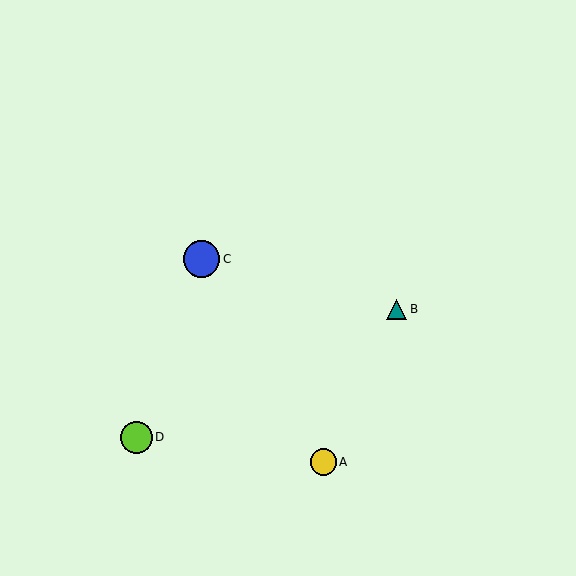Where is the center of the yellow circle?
The center of the yellow circle is at (323, 462).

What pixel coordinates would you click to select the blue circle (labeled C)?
Click at (202, 259) to select the blue circle C.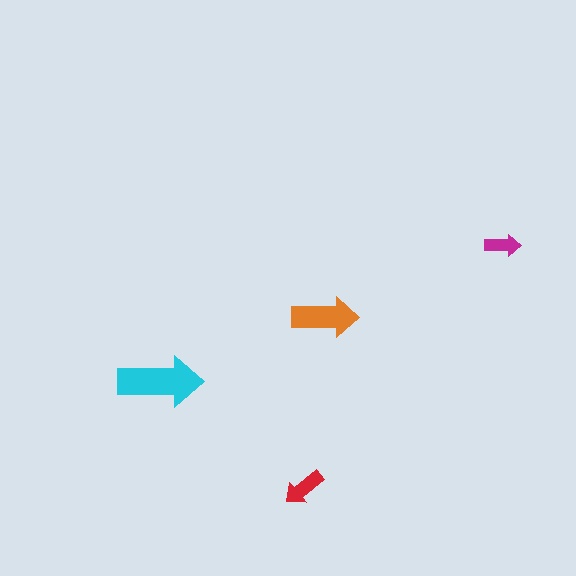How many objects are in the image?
There are 4 objects in the image.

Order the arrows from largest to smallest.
the cyan one, the orange one, the red one, the magenta one.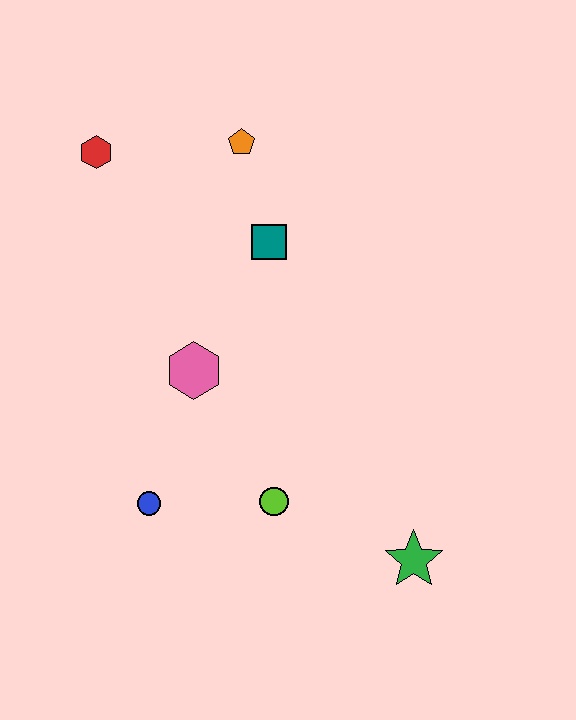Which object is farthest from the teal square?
The green star is farthest from the teal square.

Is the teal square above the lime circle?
Yes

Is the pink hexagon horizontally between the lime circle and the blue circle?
Yes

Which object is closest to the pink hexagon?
The blue circle is closest to the pink hexagon.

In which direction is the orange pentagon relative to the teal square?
The orange pentagon is above the teal square.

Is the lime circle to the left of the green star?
Yes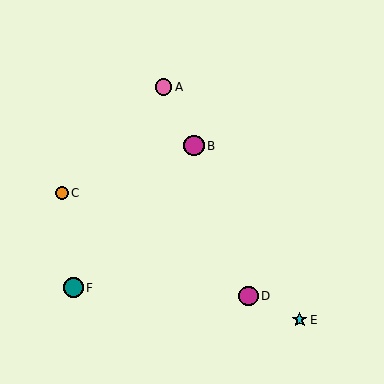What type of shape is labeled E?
Shape E is a cyan star.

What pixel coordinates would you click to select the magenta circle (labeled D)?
Click at (248, 296) to select the magenta circle D.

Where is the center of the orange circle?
The center of the orange circle is at (62, 193).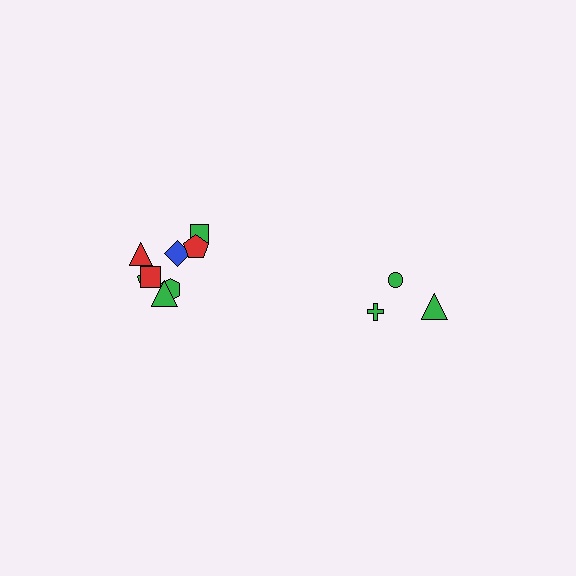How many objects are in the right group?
There are 3 objects.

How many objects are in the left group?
There are 8 objects.